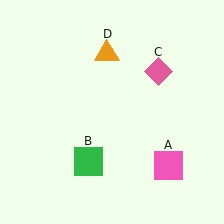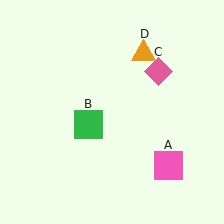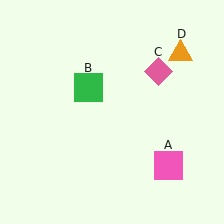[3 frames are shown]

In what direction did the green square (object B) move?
The green square (object B) moved up.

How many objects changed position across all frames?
2 objects changed position: green square (object B), orange triangle (object D).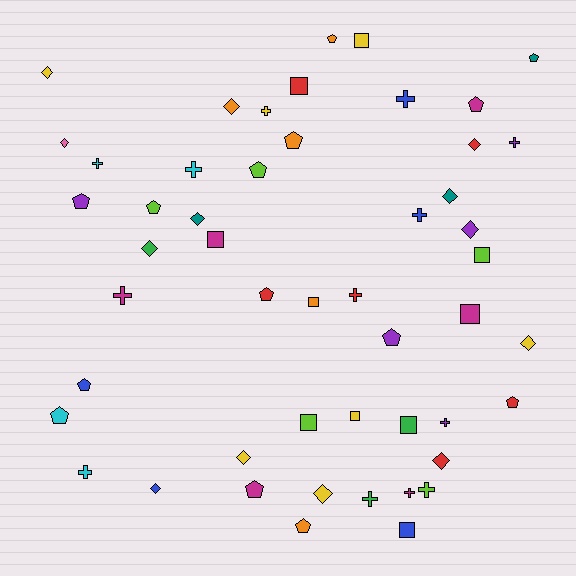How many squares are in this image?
There are 10 squares.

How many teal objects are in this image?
There are 3 teal objects.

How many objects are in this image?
There are 50 objects.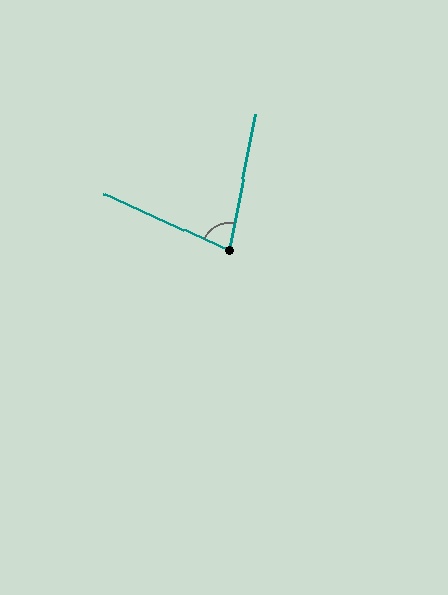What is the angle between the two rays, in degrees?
Approximately 77 degrees.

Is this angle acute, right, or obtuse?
It is acute.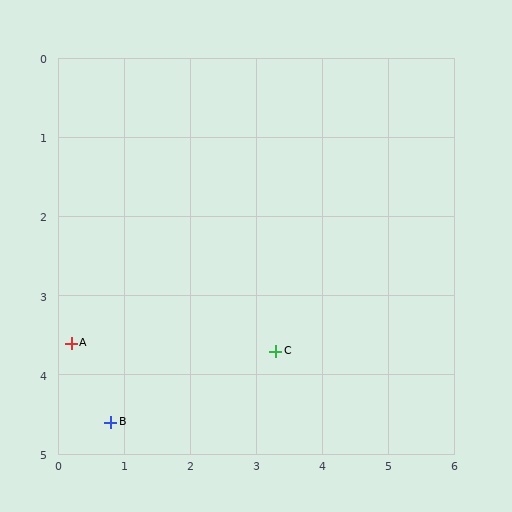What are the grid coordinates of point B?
Point B is at approximately (0.8, 4.6).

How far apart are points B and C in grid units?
Points B and C are about 2.7 grid units apart.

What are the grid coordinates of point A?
Point A is at approximately (0.2, 3.6).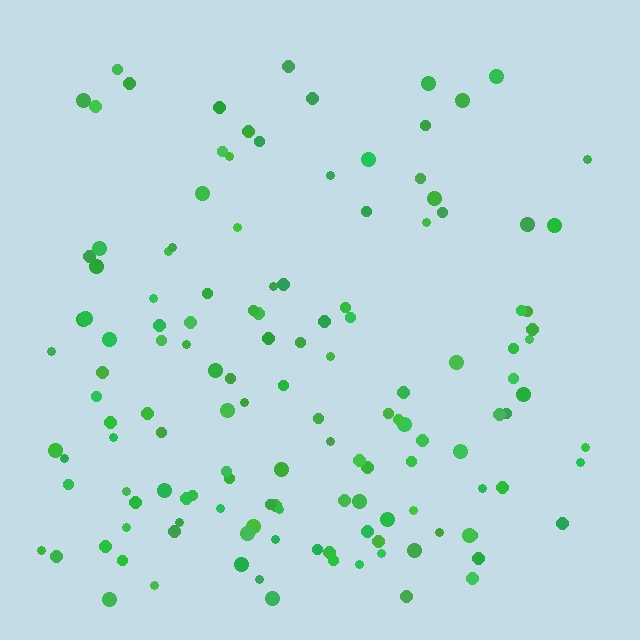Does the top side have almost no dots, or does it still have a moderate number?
Still a moderate number, just noticeably fewer than the bottom.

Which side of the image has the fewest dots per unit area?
The top.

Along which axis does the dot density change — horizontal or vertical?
Vertical.